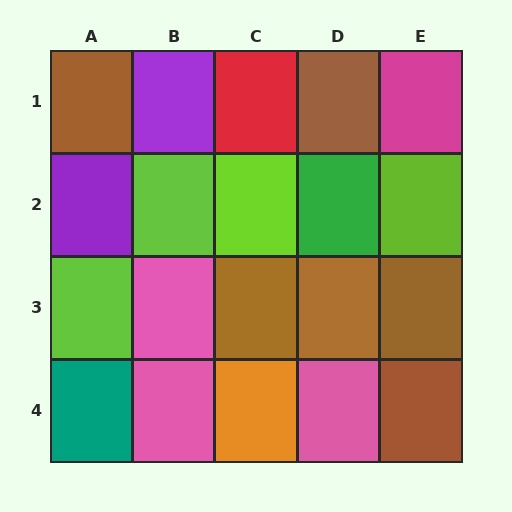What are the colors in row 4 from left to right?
Teal, pink, orange, pink, brown.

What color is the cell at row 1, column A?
Brown.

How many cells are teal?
1 cell is teal.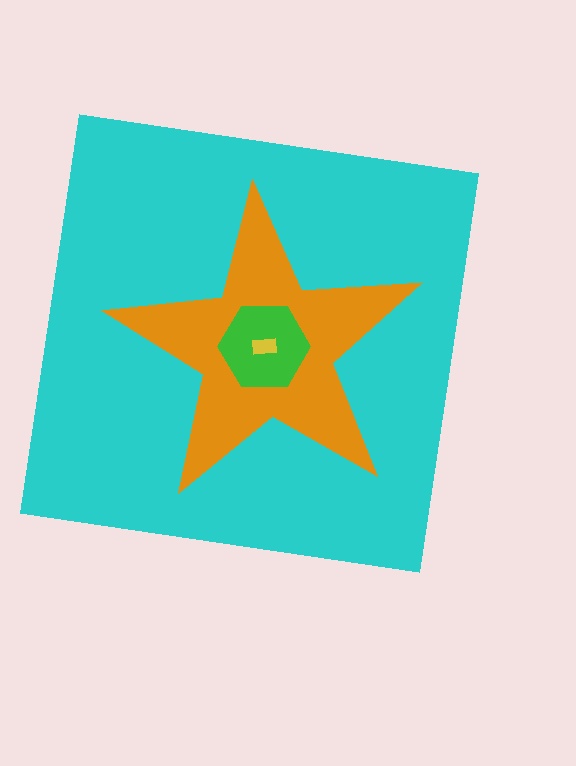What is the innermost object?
The yellow rectangle.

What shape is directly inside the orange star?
The green hexagon.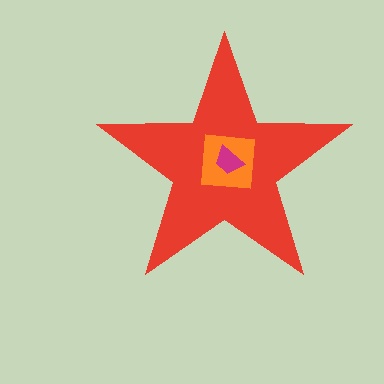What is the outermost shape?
The red star.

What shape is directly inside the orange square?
The magenta trapezoid.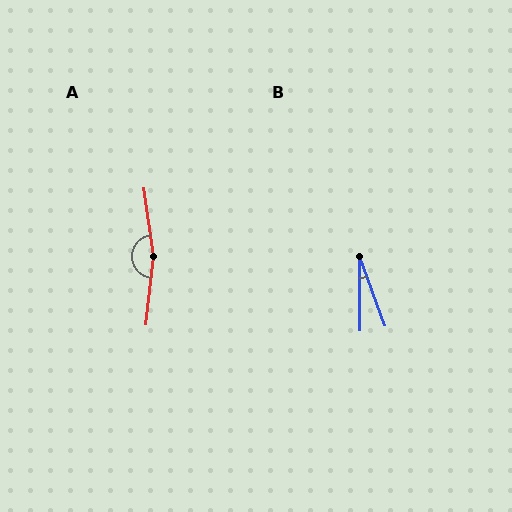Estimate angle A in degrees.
Approximately 165 degrees.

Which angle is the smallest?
B, at approximately 20 degrees.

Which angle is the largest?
A, at approximately 165 degrees.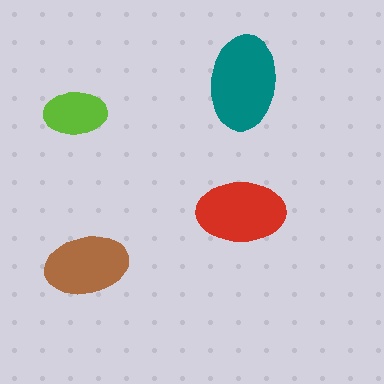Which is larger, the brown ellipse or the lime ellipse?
The brown one.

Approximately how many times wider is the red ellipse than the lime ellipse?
About 1.5 times wider.